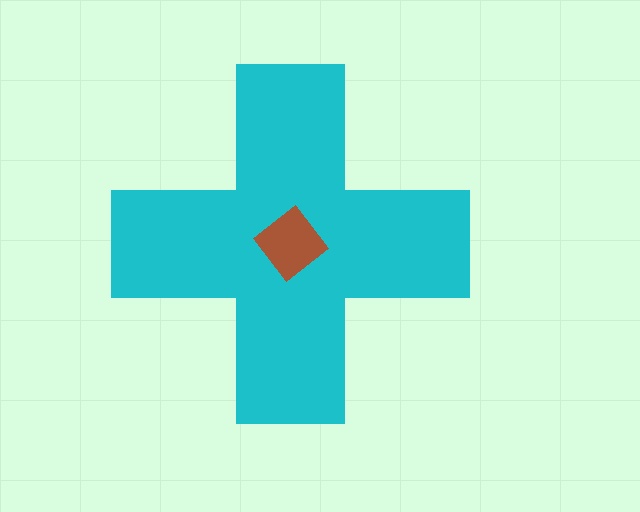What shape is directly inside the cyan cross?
The brown diamond.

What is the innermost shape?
The brown diamond.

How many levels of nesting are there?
2.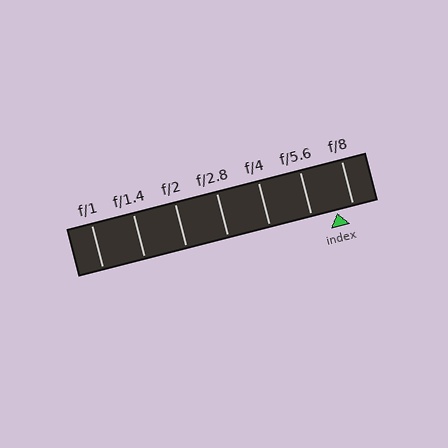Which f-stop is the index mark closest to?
The index mark is closest to f/8.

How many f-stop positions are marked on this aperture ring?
There are 7 f-stop positions marked.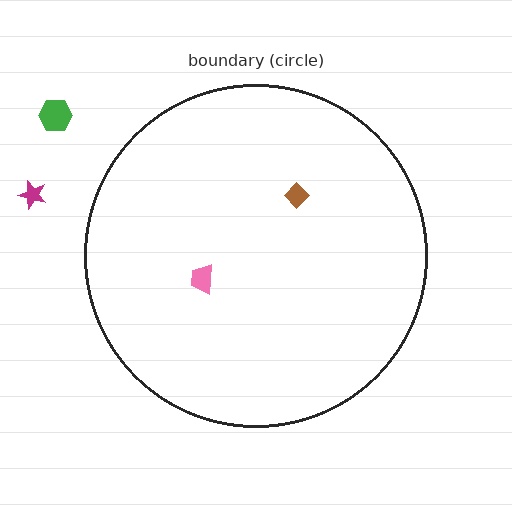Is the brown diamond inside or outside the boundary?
Inside.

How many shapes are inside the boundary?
2 inside, 2 outside.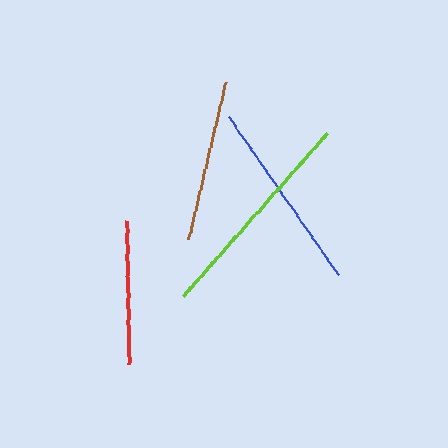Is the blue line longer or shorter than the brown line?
The blue line is longer than the brown line.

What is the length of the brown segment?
The brown segment is approximately 162 pixels long.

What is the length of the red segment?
The red segment is approximately 143 pixels long.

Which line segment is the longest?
The lime line is the longest at approximately 218 pixels.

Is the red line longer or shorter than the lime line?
The lime line is longer than the red line.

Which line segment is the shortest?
The red line is the shortest at approximately 143 pixels.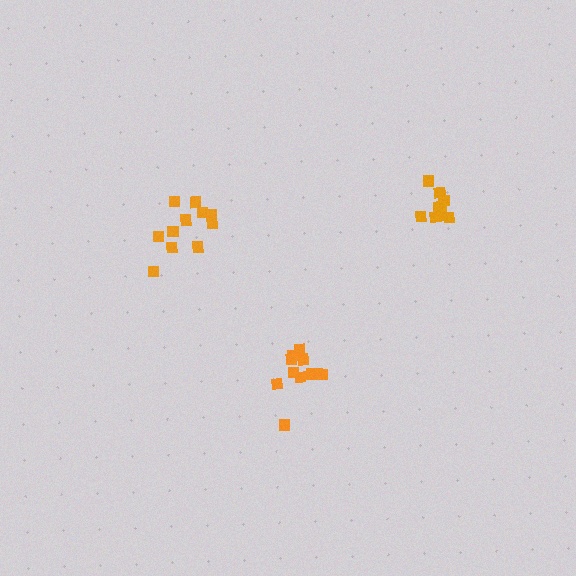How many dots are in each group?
Group 1: 11 dots, Group 2: 9 dots, Group 3: 12 dots (32 total).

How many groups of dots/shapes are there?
There are 3 groups.